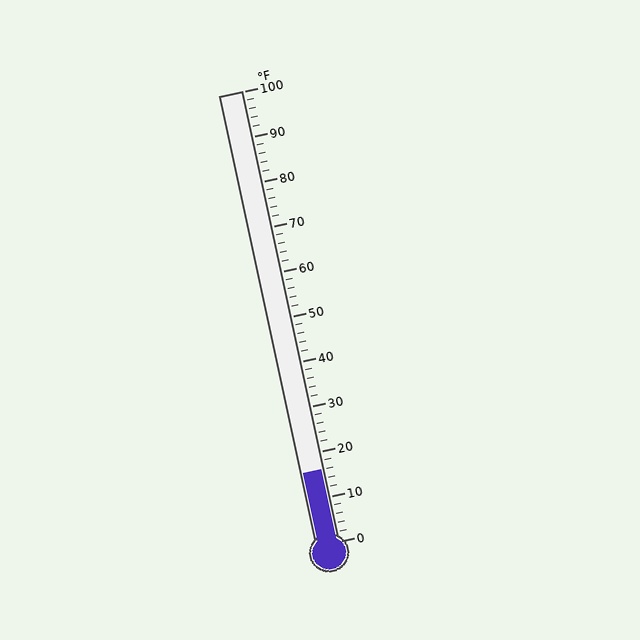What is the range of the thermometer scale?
The thermometer scale ranges from 0°F to 100°F.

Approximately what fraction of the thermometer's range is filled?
The thermometer is filled to approximately 15% of its range.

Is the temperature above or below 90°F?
The temperature is below 90°F.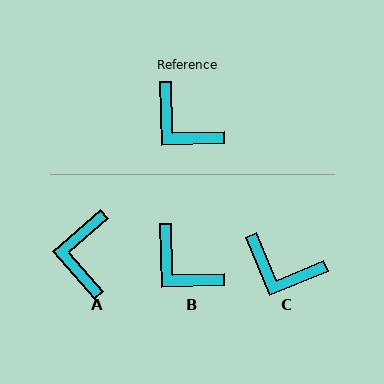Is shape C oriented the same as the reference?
No, it is off by about 21 degrees.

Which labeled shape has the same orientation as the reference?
B.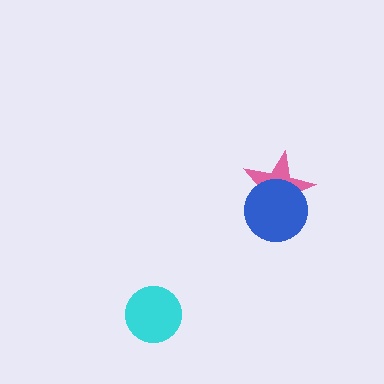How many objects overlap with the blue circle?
1 object overlaps with the blue circle.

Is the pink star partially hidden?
Yes, it is partially covered by another shape.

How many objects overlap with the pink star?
1 object overlaps with the pink star.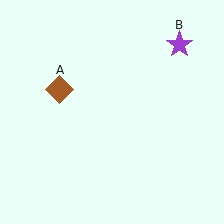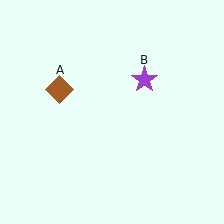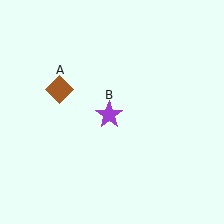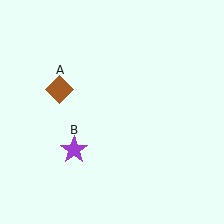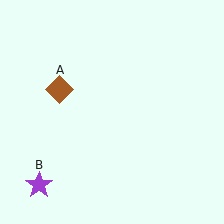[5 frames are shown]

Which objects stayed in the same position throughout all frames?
Brown diamond (object A) remained stationary.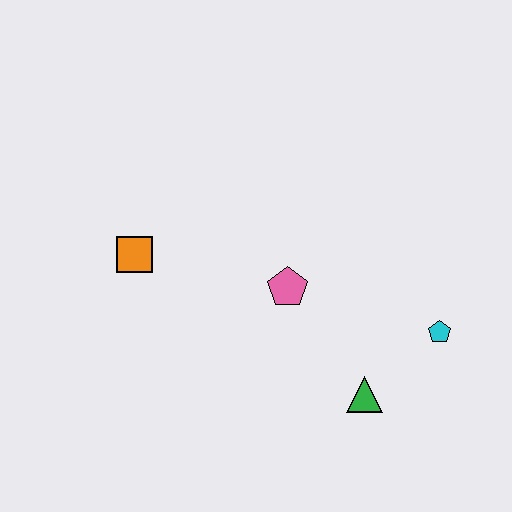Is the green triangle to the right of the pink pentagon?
Yes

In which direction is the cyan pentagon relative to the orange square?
The cyan pentagon is to the right of the orange square.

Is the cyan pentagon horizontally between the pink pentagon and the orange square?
No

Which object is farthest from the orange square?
The cyan pentagon is farthest from the orange square.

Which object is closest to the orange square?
The pink pentagon is closest to the orange square.